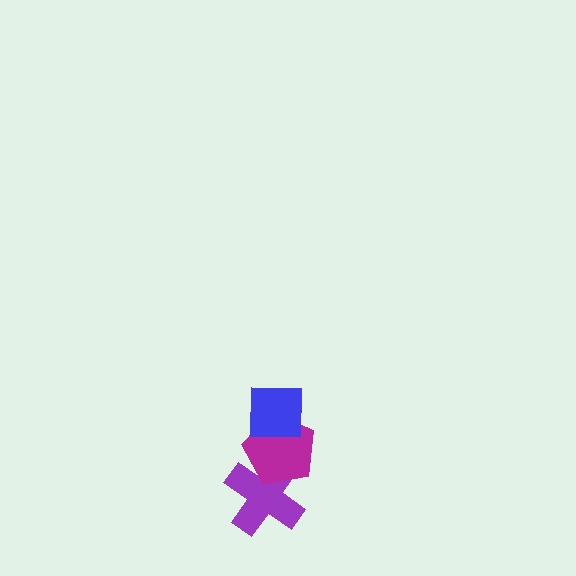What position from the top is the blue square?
The blue square is 1st from the top.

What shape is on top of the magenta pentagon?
The blue square is on top of the magenta pentagon.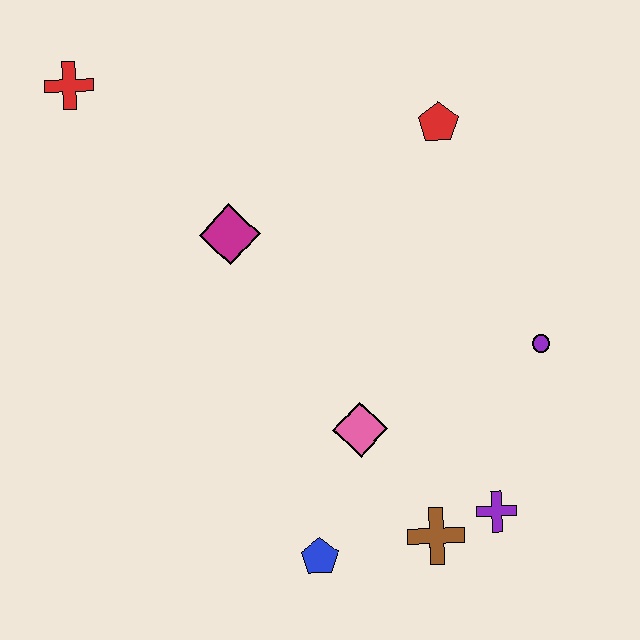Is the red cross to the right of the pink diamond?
No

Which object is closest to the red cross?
The magenta diamond is closest to the red cross.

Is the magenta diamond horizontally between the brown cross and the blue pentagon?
No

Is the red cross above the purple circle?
Yes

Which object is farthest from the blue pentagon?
The red cross is farthest from the blue pentagon.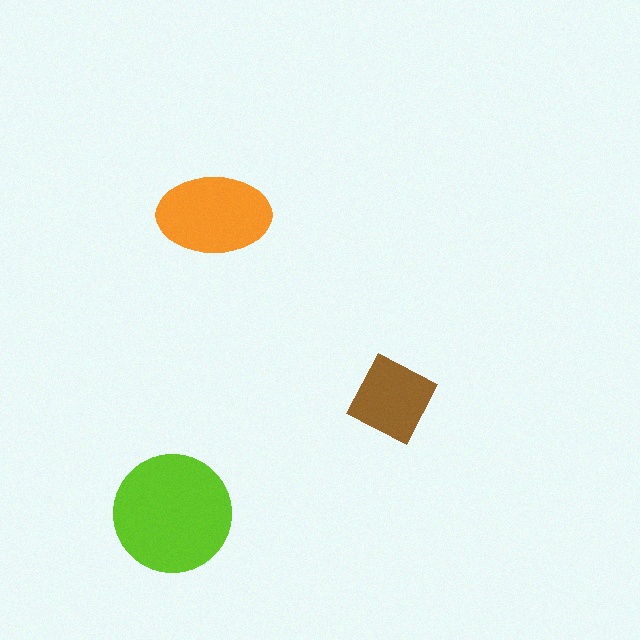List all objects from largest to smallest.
The lime circle, the orange ellipse, the brown diamond.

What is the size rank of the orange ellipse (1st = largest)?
2nd.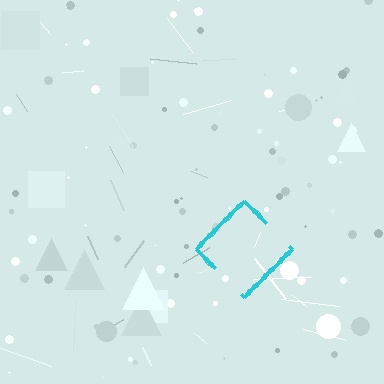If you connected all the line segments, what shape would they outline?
They would outline a diamond.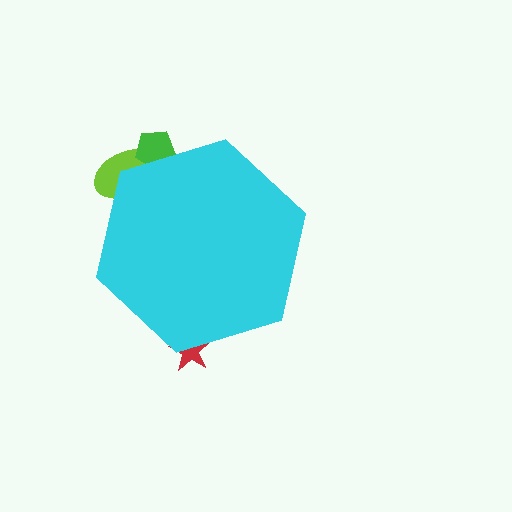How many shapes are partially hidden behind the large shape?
3 shapes are partially hidden.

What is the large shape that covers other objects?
A cyan hexagon.